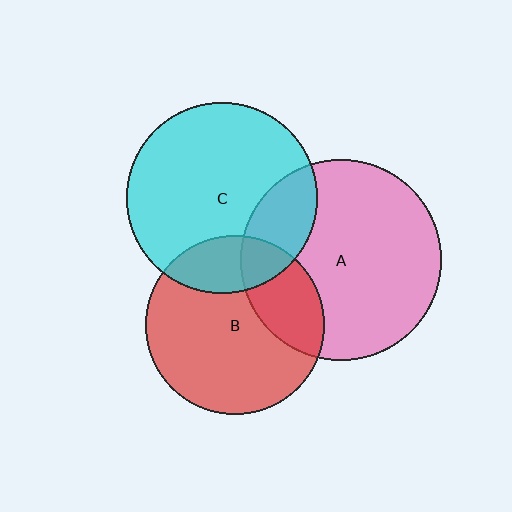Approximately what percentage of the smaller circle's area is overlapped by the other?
Approximately 20%.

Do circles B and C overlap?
Yes.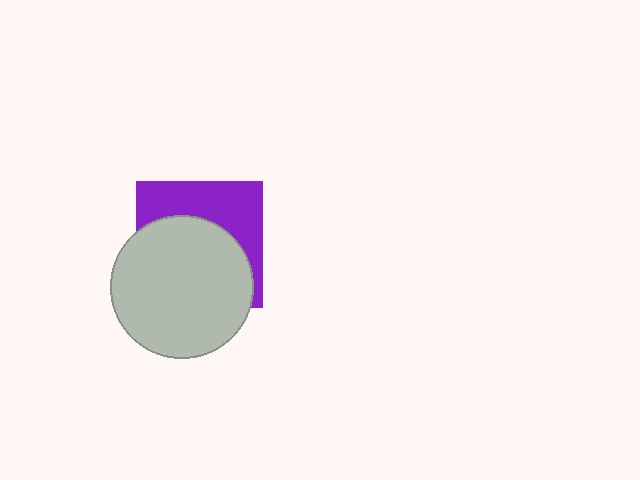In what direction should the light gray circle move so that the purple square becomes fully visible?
The light gray circle should move down. That is the shortest direction to clear the overlap and leave the purple square fully visible.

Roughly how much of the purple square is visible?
A small part of it is visible (roughly 41%).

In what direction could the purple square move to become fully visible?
The purple square could move up. That would shift it out from behind the light gray circle entirely.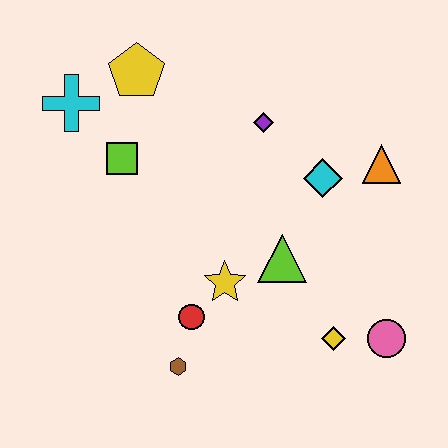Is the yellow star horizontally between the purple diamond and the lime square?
Yes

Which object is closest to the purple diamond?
The cyan diamond is closest to the purple diamond.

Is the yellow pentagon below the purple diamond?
No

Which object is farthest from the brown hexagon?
The yellow pentagon is farthest from the brown hexagon.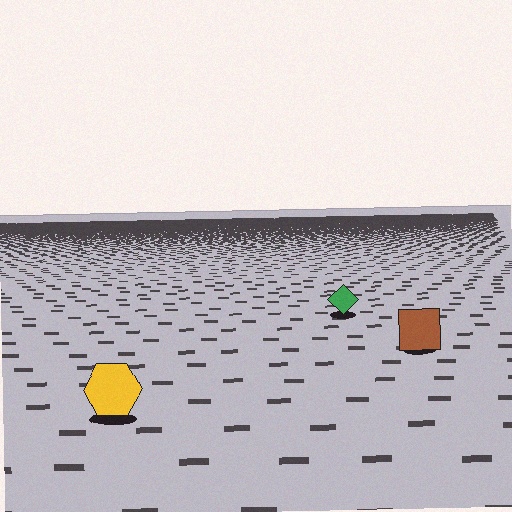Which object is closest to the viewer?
The yellow hexagon is closest. The texture marks near it are larger and more spread out.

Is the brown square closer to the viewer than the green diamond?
Yes. The brown square is closer — you can tell from the texture gradient: the ground texture is coarser near it.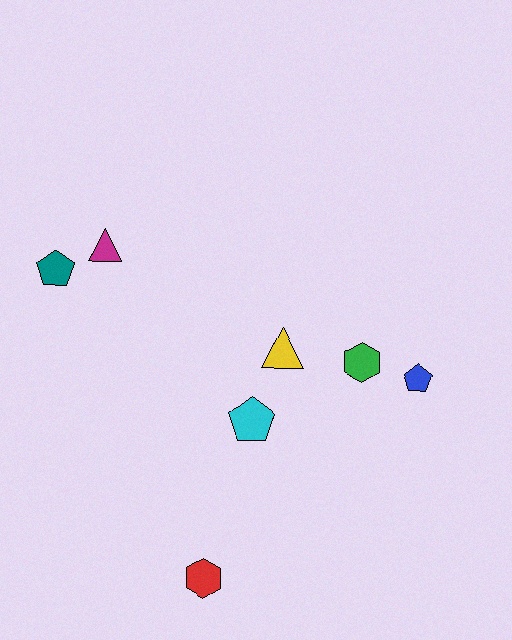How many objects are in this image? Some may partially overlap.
There are 7 objects.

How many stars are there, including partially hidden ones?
There are no stars.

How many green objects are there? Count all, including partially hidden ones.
There is 1 green object.